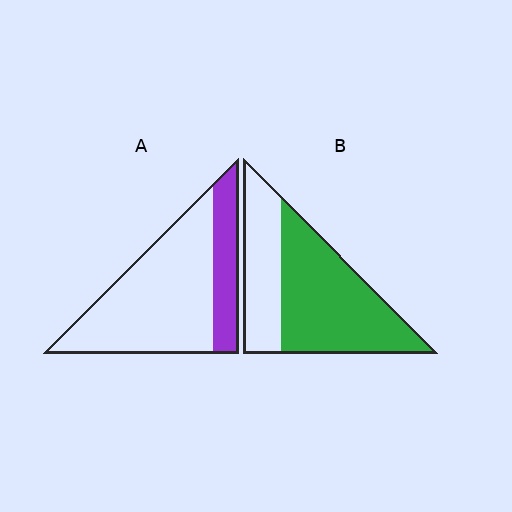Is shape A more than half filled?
No.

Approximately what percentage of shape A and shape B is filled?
A is approximately 25% and B is approximately 65%.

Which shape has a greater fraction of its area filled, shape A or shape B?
Shape B.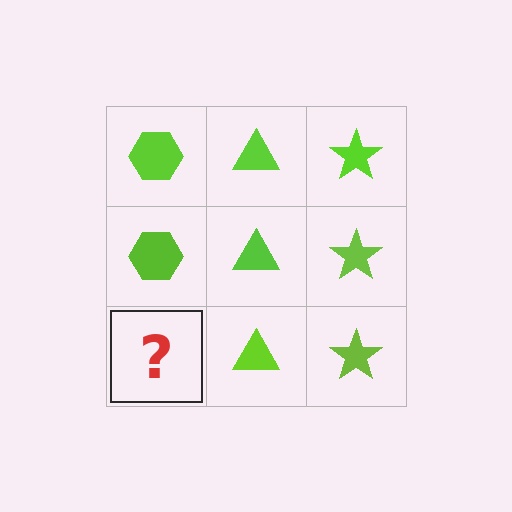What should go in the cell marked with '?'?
The missing cell should contain a lime hexagon.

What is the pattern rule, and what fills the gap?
The rule is that each column has a consistent shape. The gap should be filled with a lime hexagon.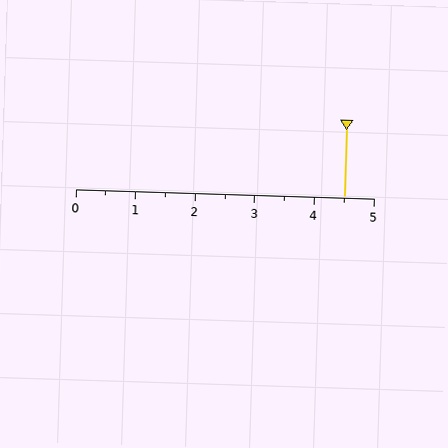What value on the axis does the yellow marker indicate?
The marker indicates approximately 4.5.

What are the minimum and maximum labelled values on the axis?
The axis runs from 0 to 5.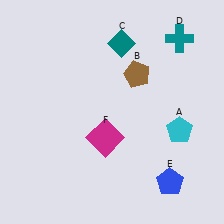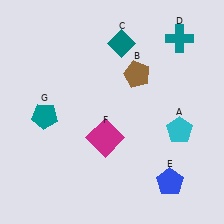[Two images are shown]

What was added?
A teal pentagon (G) was added in Image 2.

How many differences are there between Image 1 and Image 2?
There is 1 difference between the two images.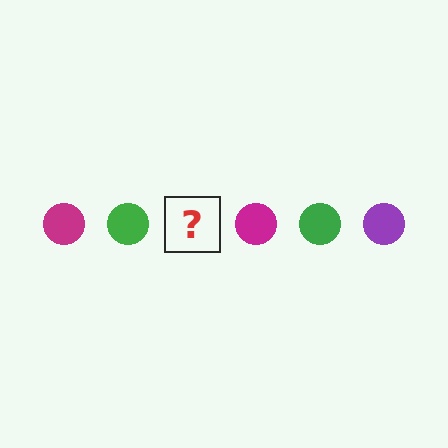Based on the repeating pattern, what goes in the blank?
The blank should be a purple circle.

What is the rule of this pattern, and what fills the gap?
The rule is that the pattern cycles through magenta, green, purple circles. The gap should be filled with a purple circle.